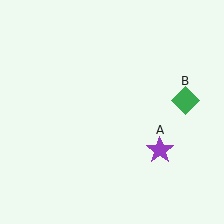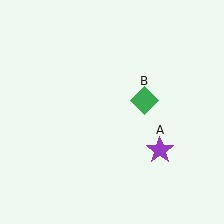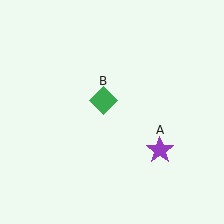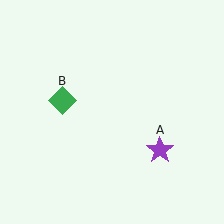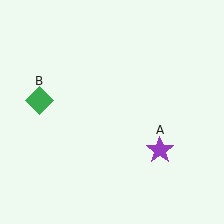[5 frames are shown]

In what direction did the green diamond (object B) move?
The green diamond (object B) moved left.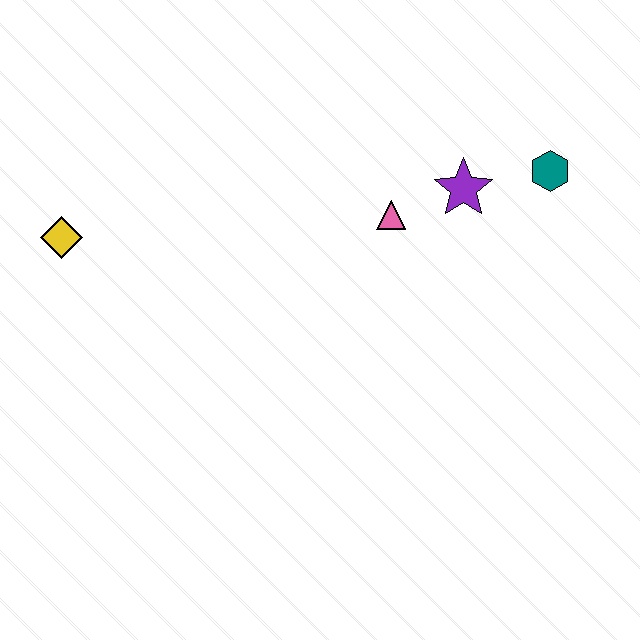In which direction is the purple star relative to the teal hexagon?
The purple star is to the left of the teal hexagon.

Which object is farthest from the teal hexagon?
The yellow diamond is farthest from the teal hexagon.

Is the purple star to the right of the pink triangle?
Yes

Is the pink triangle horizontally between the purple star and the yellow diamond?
Yes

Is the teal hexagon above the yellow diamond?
Yes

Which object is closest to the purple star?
The pink triangle is closest to the purple star.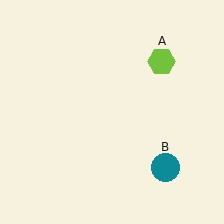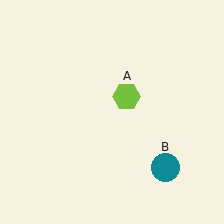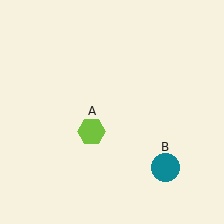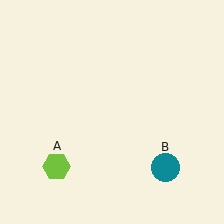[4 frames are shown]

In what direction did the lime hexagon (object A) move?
The lime hexagon (object A) moved down and to the left.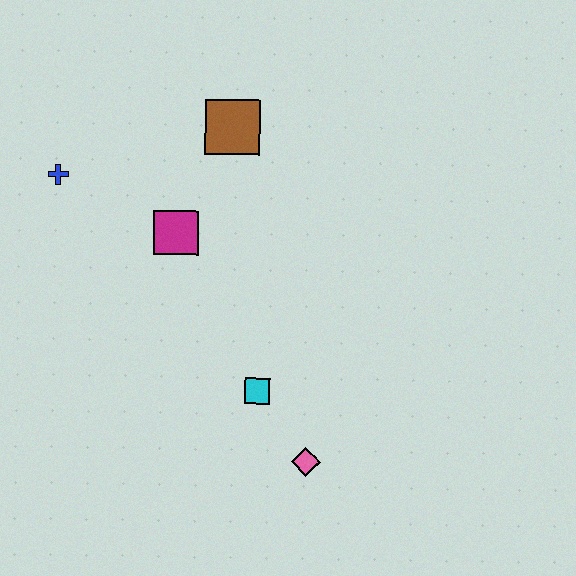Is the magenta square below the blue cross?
Yes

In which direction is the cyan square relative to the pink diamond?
The cyan square is above the pink diamond.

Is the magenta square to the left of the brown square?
Yes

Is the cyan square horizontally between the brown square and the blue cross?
No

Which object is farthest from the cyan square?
The blue cross is farthest from the cyan square.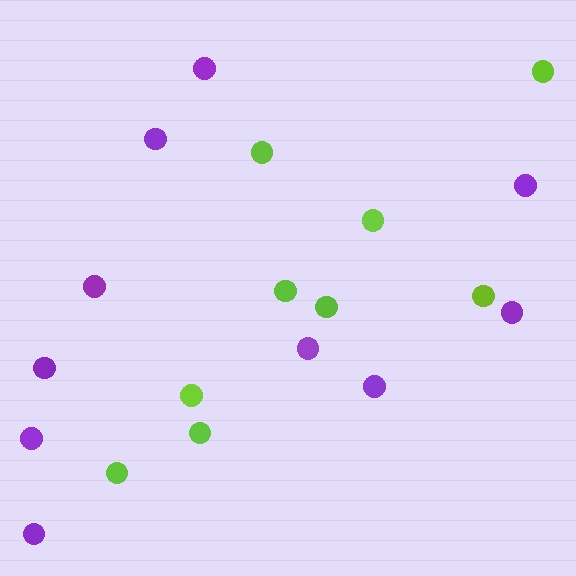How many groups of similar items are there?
There are 2 groups: one group of lime circles (9) and one group of purple circles (10).